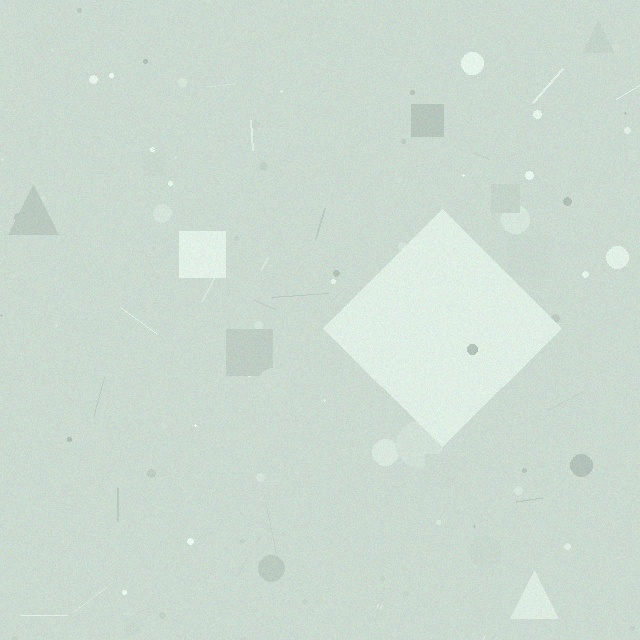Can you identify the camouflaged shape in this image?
The camouflaged shape is a diamond.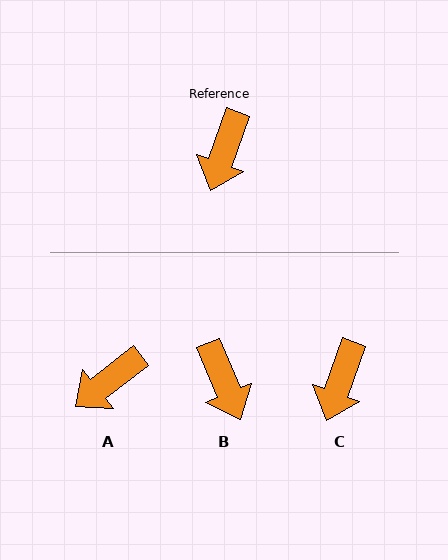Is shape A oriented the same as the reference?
No, it is off by about 33 degrees.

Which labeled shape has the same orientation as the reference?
C.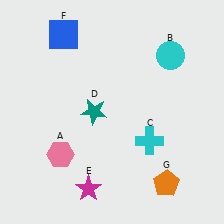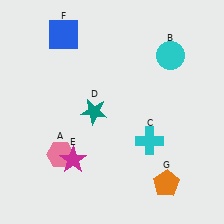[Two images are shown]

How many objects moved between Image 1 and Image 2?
1 object moved between the two images.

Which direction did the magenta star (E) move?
The magenta star (E) moved up.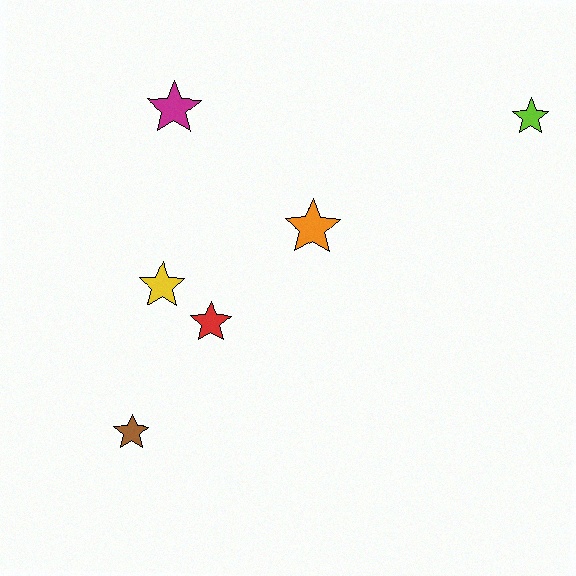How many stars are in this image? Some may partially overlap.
There are 6 stars.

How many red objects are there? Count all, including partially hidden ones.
There is 1 red object.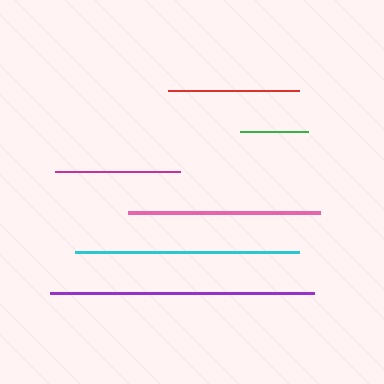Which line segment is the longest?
The purple line is the longest at approximately 264 pixels.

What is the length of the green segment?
The green segment is approximately 68 pixels long.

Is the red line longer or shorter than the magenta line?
The red line is longer than the magenta line.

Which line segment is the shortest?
The green line is the shortest at approximately 68 pixels.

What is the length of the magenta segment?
The magenta segment is approximately 126 pixels long.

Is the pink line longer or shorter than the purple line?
The purple line is longer than the pink line.